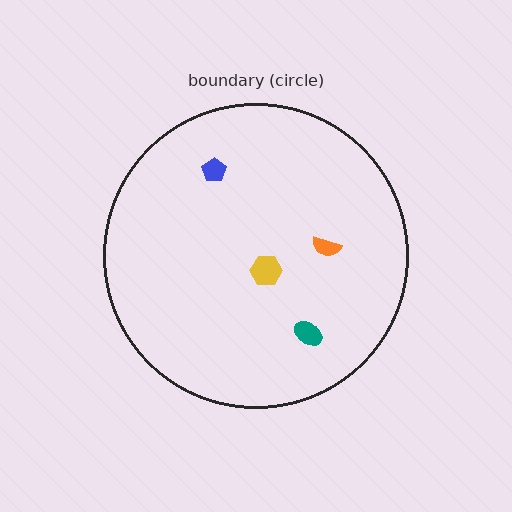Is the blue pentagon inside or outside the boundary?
Inside.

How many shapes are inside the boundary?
4 inside, 0 outside.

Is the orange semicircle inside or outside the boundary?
Inside.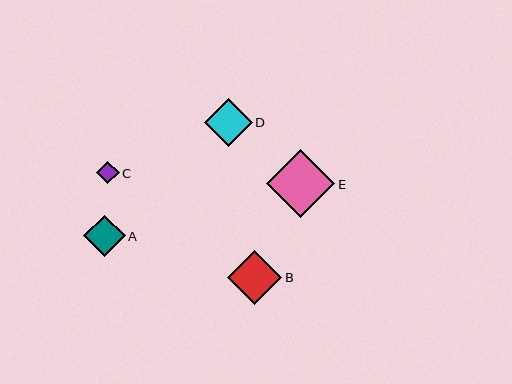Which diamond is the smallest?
Diamond C is the smallest with a size of approximately 22 pixels.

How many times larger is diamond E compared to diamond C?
Diamond E is approximately 3.0 times the size of diamond C.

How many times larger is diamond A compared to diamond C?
Diamond A is approximately 1.8 times the size of diamond C.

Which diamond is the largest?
Diamond E is the largest with a size of approximately 69 pixels.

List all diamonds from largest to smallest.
From largest to smallest: E, B, D, A, C.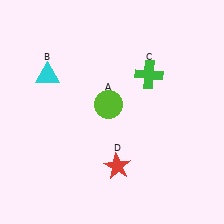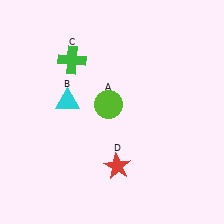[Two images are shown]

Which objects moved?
The objects that moved are: the cyan triangle (B), the green cross (C).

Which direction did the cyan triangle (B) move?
The cyan triangle (B) moved down.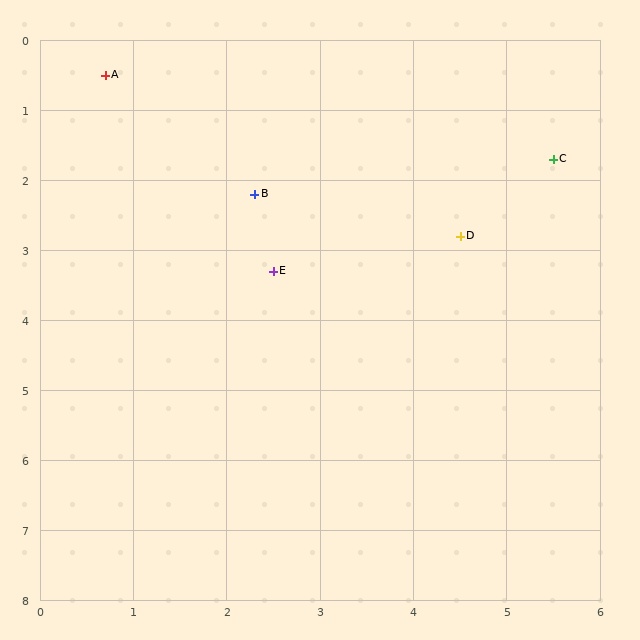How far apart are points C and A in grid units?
Points C and A are about 4.9 grid units apart.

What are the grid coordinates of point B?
Point B is at approximately (2.3, 2.2).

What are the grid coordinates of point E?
Point E is at approximately (2.5, 3.3).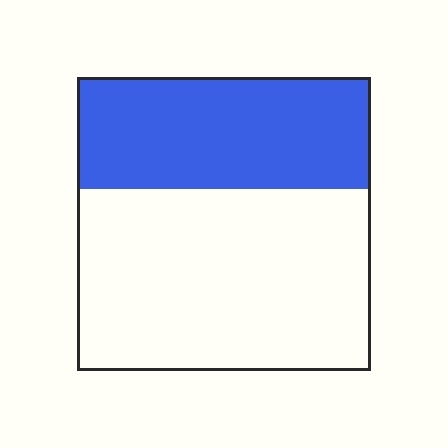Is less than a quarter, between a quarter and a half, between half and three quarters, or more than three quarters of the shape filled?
Between a quarter and a half.